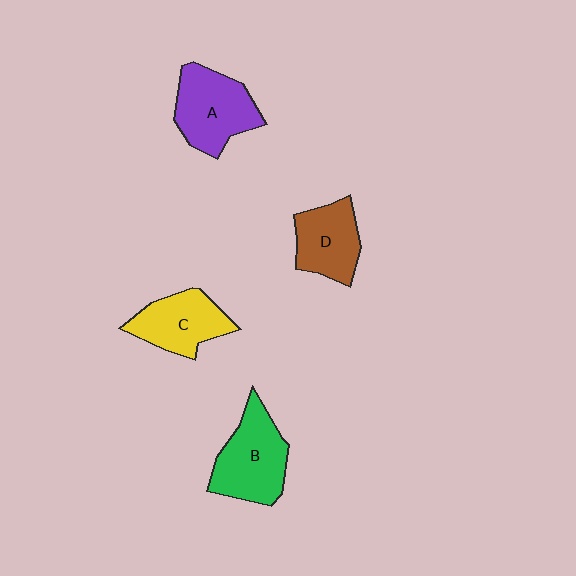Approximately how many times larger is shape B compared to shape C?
Approximately 1.2 times.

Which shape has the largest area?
Shape B (green).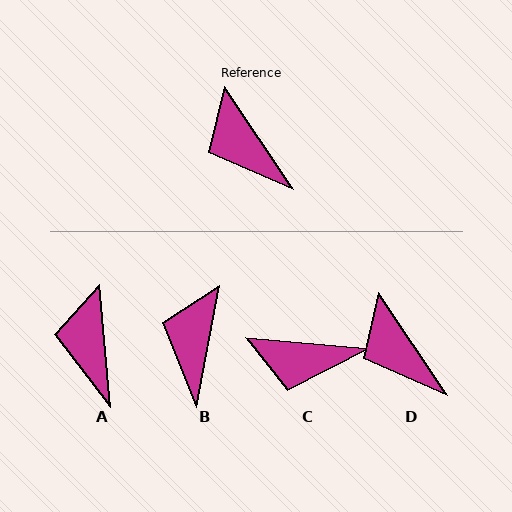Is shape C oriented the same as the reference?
No, it is off by about 51 degrees.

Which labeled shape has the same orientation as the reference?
D.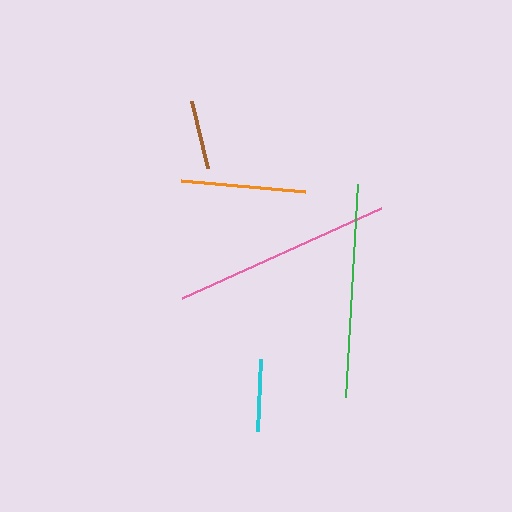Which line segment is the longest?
The pink line is the longest at approximately 218 pixels.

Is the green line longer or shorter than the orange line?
The green line is longer than the orange line.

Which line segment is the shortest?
The brown line is the shortest at approximately 69 pixels.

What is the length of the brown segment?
The brown segment is approximately 69 pixels long.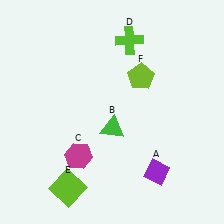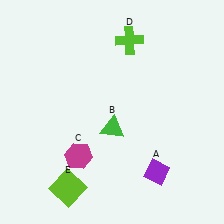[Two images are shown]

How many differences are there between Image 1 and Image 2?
There is 1 difference between the two images.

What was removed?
The lime pentagon (F) was removed in Image 2.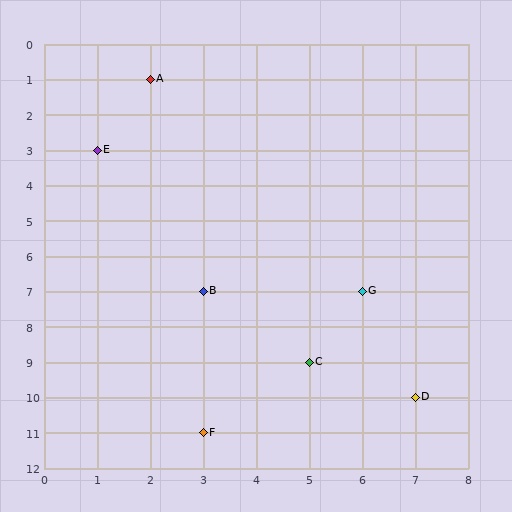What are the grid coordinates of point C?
Point C is at grid coordinates (5, 9).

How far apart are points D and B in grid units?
Points D and B are 4 columns and 3 rows apart (about 5.0 grid units diagonally).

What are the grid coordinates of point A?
Point A is at grid coordinates (2, 1).